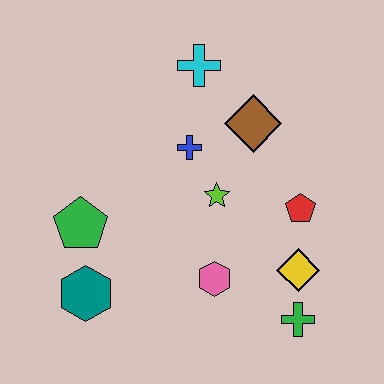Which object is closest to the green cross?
The yellow diamond is closest to the green cross.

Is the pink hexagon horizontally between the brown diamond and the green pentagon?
Yes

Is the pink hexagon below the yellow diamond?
Yes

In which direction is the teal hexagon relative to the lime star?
The teal hexagon is to the left of the lime star.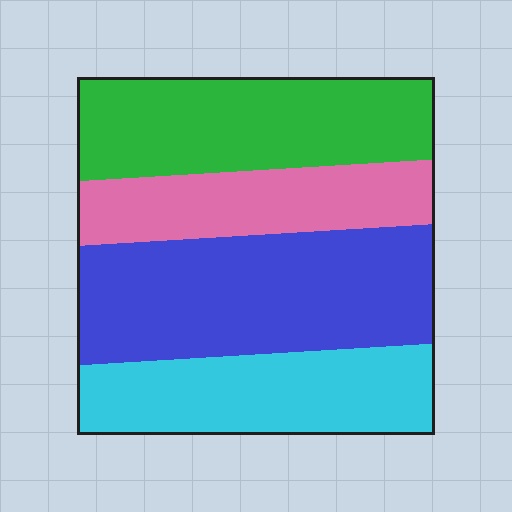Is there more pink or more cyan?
Cyan.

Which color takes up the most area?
Blue, at roughly 35%.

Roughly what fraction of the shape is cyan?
Cyan covers about 20% of the shape.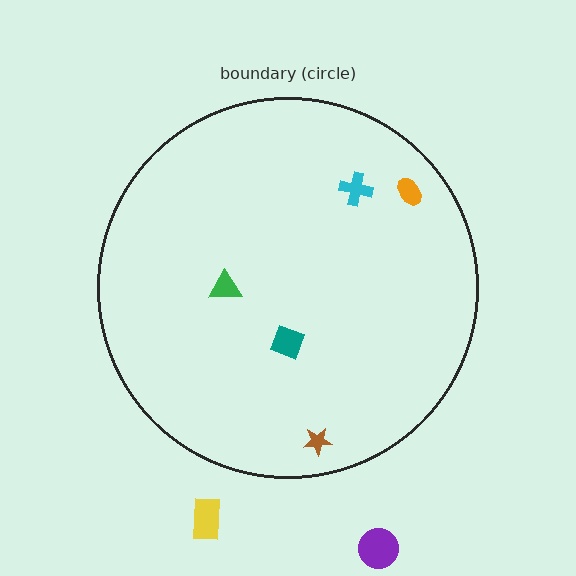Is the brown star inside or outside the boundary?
Inside.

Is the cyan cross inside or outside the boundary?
Inside.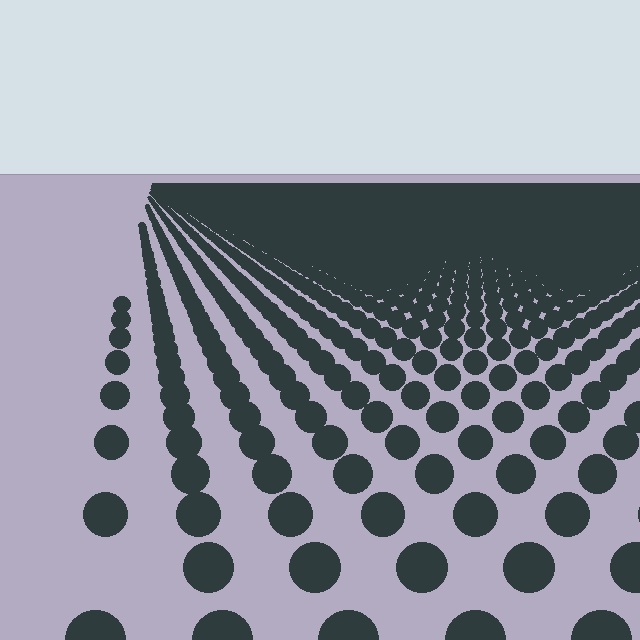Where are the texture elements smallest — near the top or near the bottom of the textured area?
Near the top.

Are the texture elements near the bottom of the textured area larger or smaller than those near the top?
Larger. Near the bottom, elements are closer to the viewer and appear at a bigger on-screen size.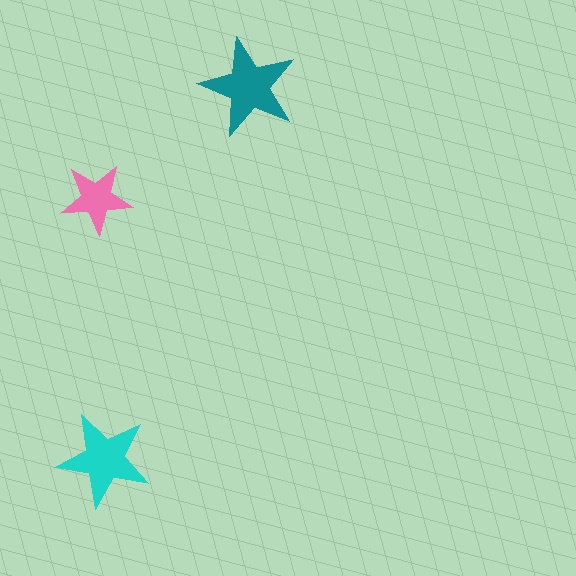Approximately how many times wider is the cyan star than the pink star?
About 1.5 times wider.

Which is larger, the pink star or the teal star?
The teal one.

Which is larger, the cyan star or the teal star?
The teal one.